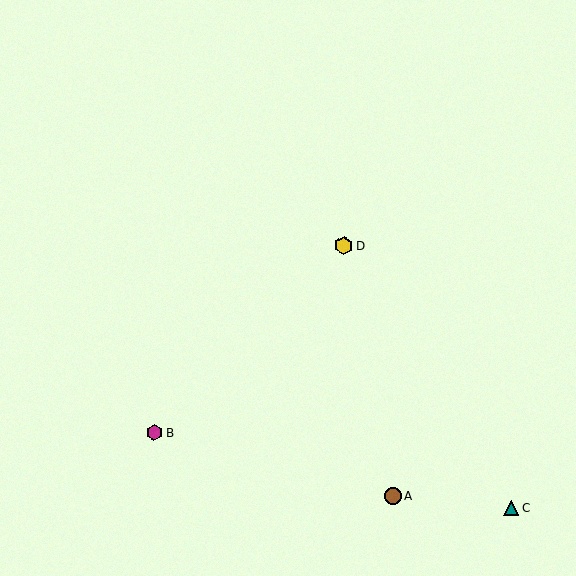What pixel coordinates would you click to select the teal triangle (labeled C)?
Click at (511, 509) to select the teal triangle C.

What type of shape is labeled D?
Shape D is a yellow hexagon.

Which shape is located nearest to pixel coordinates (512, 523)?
The teal triangle (labeled C) at (511, 509) is nearest to that location.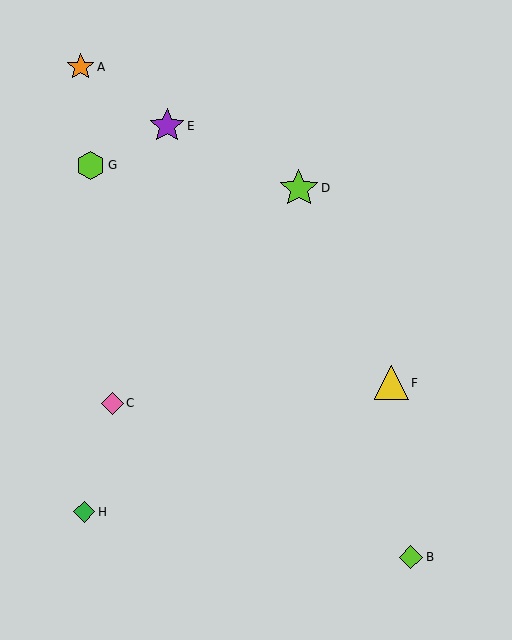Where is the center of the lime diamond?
The center of the lime diamond is at (411, 557).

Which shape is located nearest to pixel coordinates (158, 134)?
The purple star (labeled E) at (167, 126) is nearest to that location.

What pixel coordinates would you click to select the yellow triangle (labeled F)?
Click at (391, 383) to select the yellow triangle F.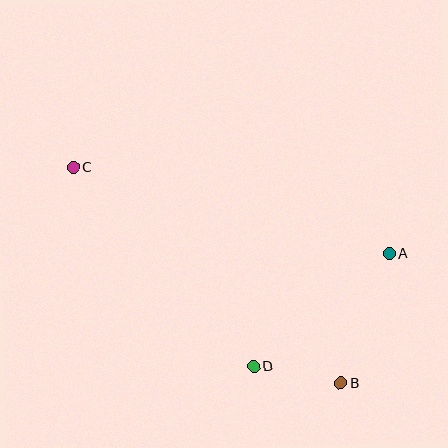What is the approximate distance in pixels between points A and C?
The distance between A and C is approximately 327 pixels.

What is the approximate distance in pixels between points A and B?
The distance between A and B is approximately 138 pixels.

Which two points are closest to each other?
Points B and D are closest to each other.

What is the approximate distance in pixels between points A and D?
The distance between A and D is approximately 176 pixels.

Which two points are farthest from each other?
Points B and C are farthest from each other.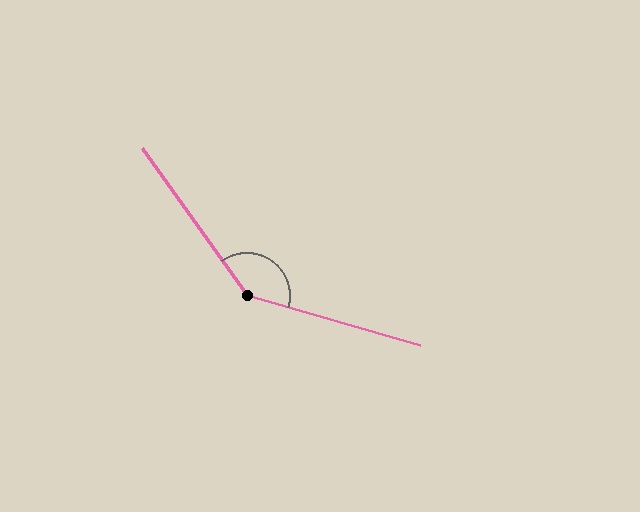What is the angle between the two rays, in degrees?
Approximately 141 degrees.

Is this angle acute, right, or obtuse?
It is obtuse.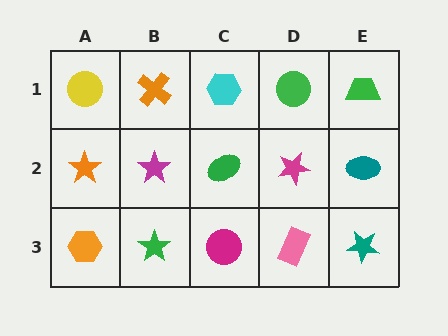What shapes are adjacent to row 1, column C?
A green ellipse (row 2, column C), an orange cross (row 1, column B), a green circle (row 1, column D).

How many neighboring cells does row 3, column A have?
2.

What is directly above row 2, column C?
A cyan hexagon.